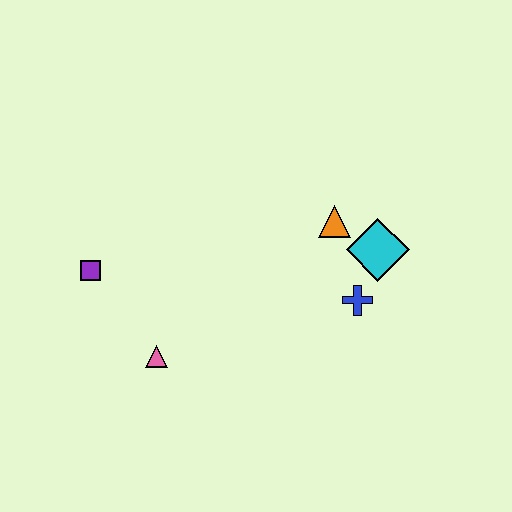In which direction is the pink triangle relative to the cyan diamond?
The pink triangle is to the left of the cyan diamond.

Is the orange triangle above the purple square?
Yes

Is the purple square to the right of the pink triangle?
No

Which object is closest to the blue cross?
The cyan diamond is closest to the blue cross.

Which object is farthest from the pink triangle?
The cyan diamond is farthest from the pink triangle.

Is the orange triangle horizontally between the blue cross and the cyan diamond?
No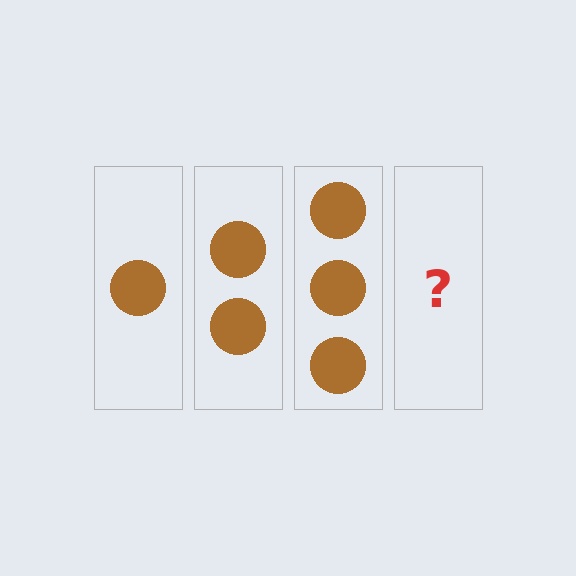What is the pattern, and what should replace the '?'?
The pattern is that each step adds one more circle. The '?' should be 4 circles.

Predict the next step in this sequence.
The next step is 4 circles.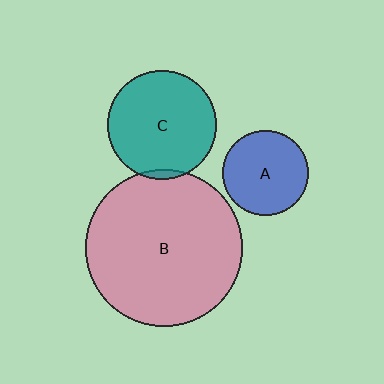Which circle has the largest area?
Circle B (pink).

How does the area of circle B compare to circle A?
Approximately 3.4 times.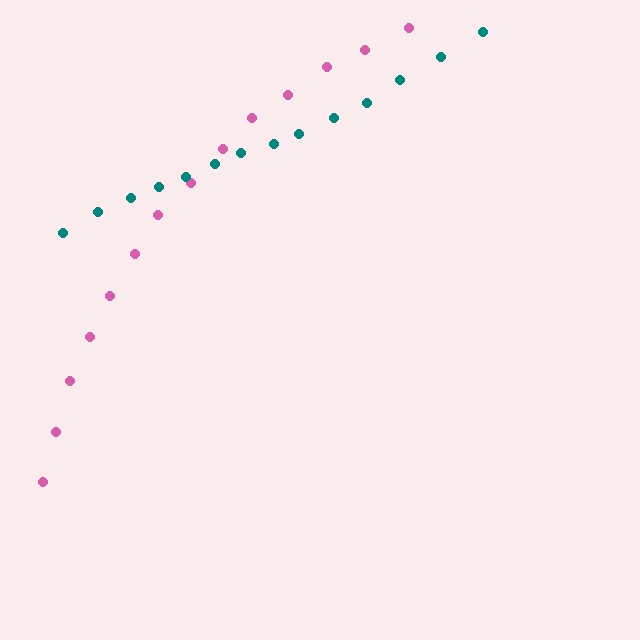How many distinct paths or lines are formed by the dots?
There are 2 distinct paths.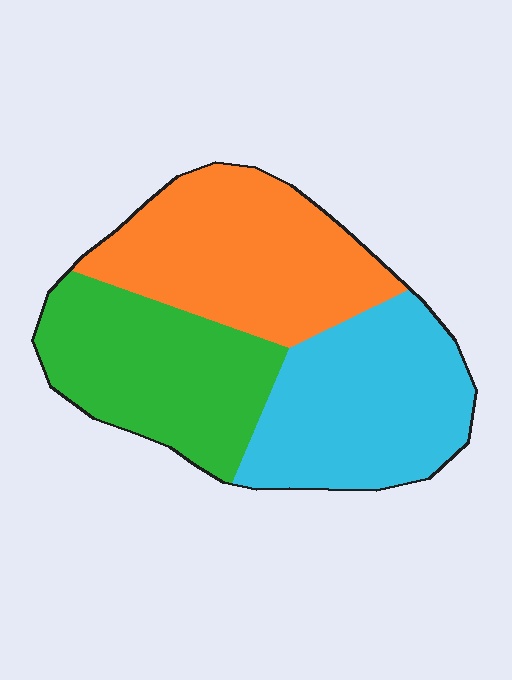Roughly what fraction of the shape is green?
Green takes up between a quarter and a half of the shape.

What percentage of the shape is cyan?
Cyan takes up about one third (1/3) of the shape.